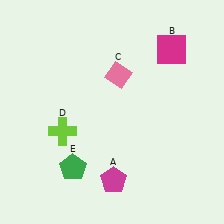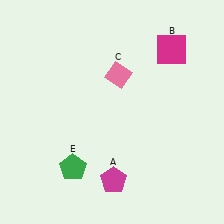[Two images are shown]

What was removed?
The lime cross (D) was removed in Image 2.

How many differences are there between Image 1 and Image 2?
There is 1 difference between the two images.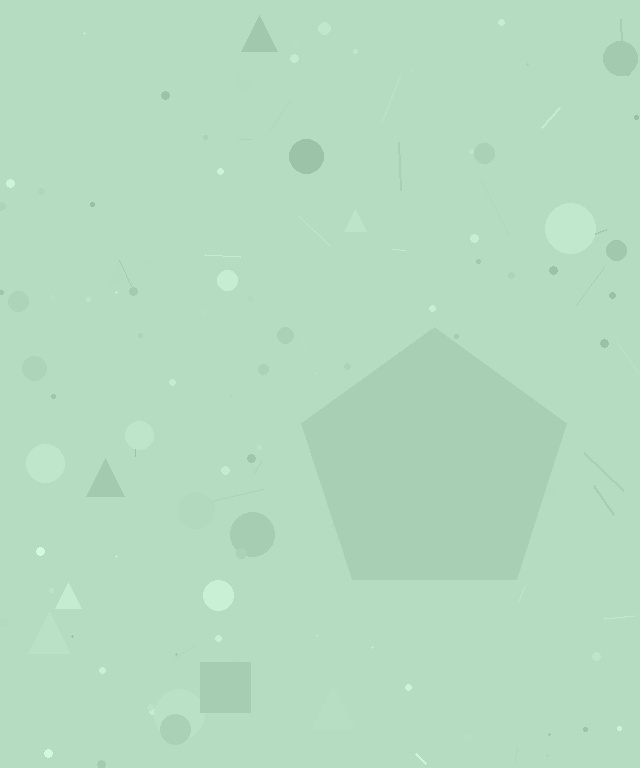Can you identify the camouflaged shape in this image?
The camouflaged shape is a pentagon.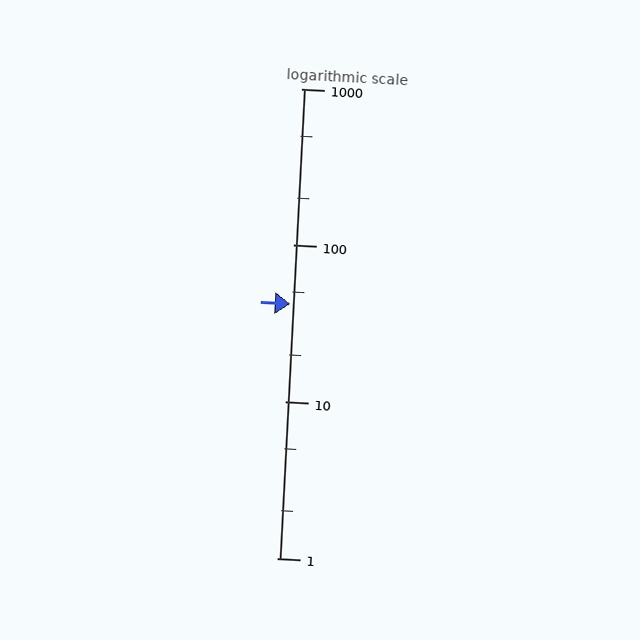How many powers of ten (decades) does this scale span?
The scale spans 3 decades, from 1 to 1000.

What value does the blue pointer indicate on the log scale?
The pointer indicates approximately 42.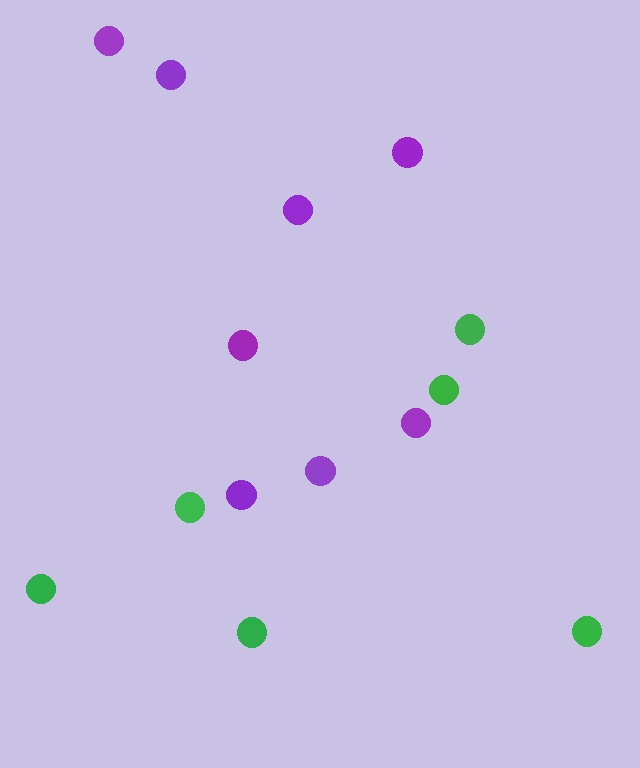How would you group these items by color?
There are 2 groups: one group of green circles (6) and one group of purple circles (8).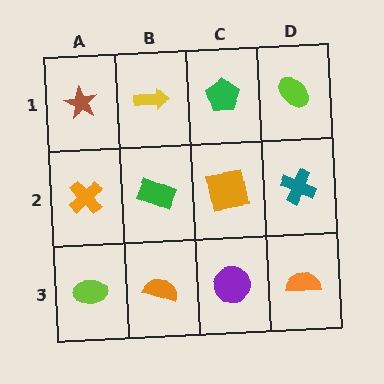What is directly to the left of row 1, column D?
A green pentagon.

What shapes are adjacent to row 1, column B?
A green rectangle (row 2, column B), a brown star (row 1, column A), a green pentagon (row 1, column C).